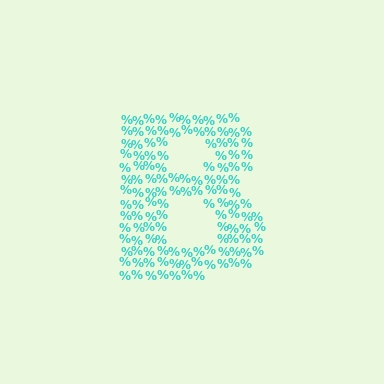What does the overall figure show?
The overall figure shows the letter B.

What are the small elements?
The small elements are percent signs.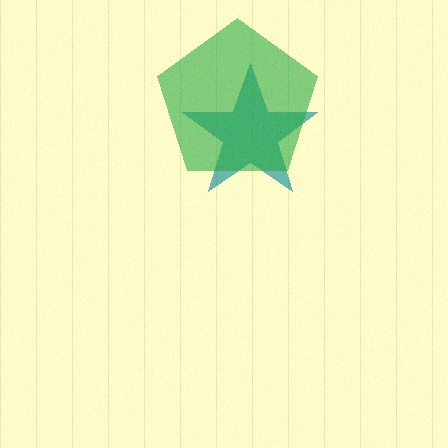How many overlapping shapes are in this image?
There are 2 overlapping shapes in the image.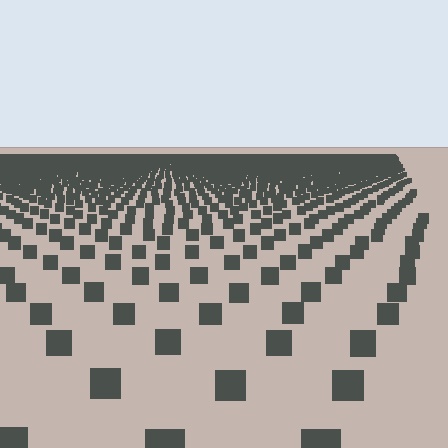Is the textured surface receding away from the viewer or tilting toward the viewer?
The surface is receding away from the viewer. Texture elements get smaller and denser toward the top.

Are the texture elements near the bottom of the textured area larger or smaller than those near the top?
Larger. Near the bottom, elements are closer to the viewer and appear at a bigger on-screen size.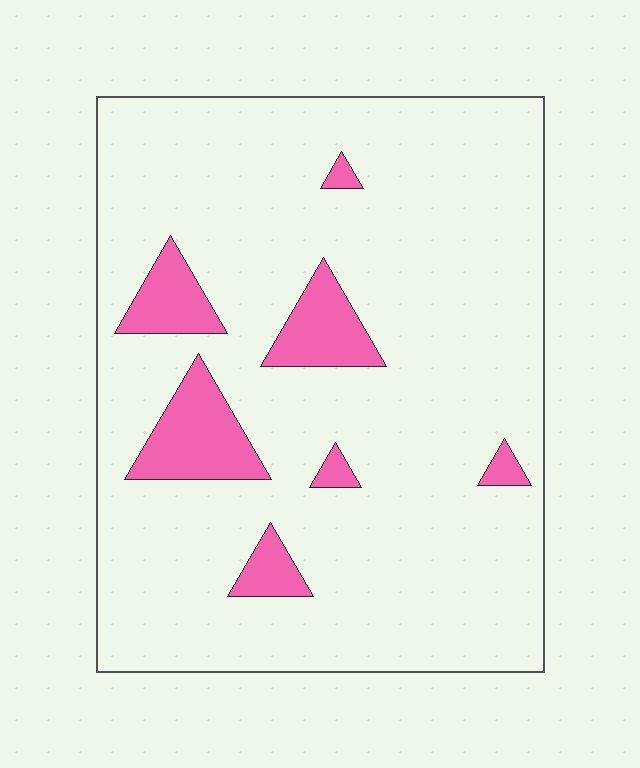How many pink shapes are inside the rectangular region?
7.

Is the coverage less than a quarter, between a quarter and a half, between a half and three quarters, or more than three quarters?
Less than a quarter.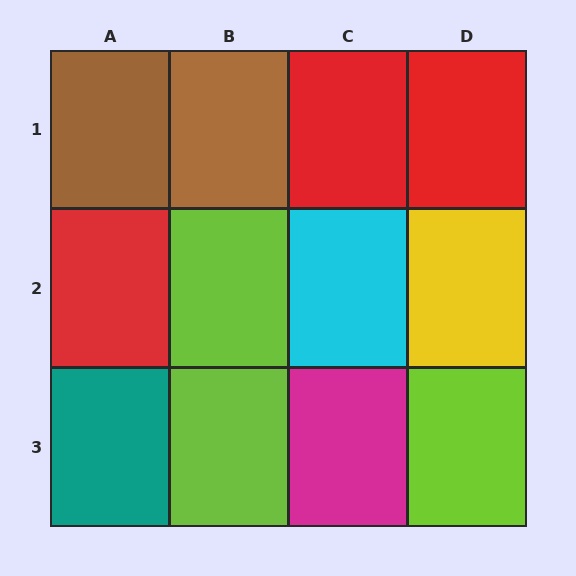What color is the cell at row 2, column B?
Lime.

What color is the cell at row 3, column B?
Lime.